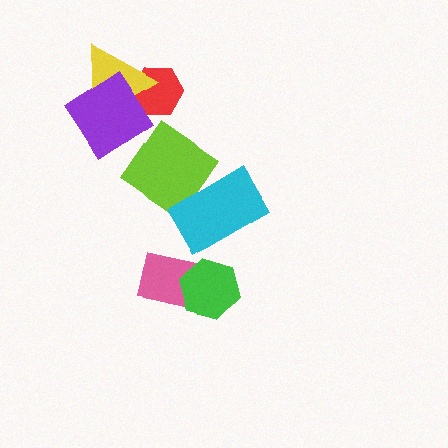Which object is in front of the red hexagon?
The yellow triangle is in front of the red hexagon.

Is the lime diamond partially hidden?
Yes, it is partially covered by another shape.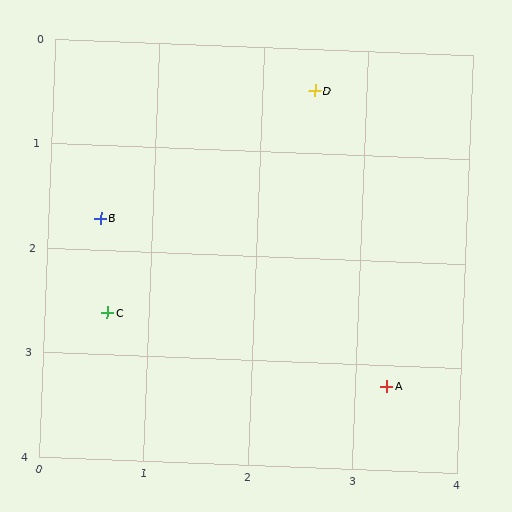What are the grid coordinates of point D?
Point D is at approximately (2.5, 0.4).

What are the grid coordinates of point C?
Point C is at approximately (0.6, 2.6).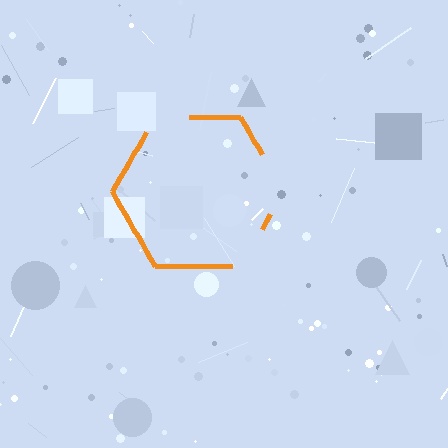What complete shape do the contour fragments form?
The contour fragments form a hexagon.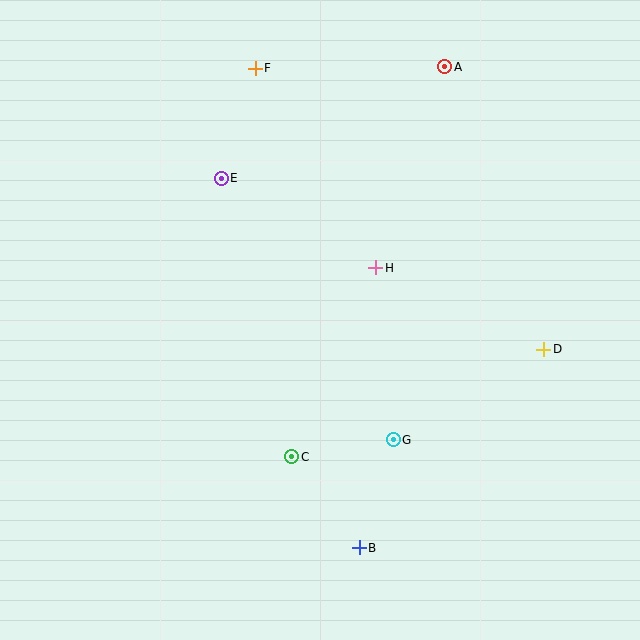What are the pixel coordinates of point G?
Point G is at (393, 440).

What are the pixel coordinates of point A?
Point A is at (445, 67).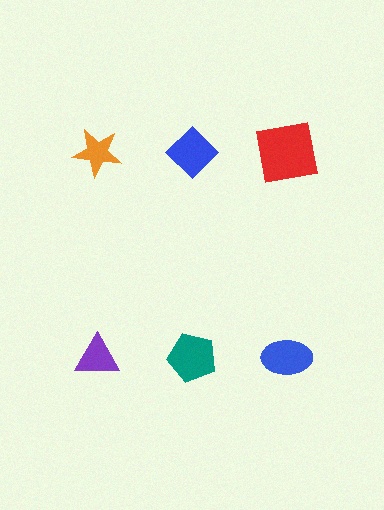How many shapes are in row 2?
3 shapes.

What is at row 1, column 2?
A blue diamond.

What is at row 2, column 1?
A purple triangle.